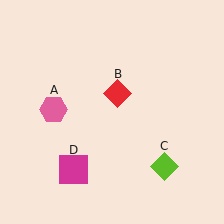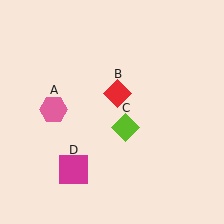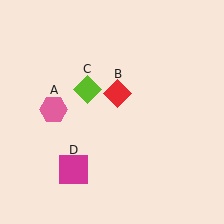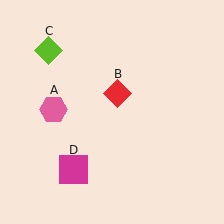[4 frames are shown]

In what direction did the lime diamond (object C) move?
The lime diamond (object C) moved up and to the left.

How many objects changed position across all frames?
1 object changed position: lime diamond (object C).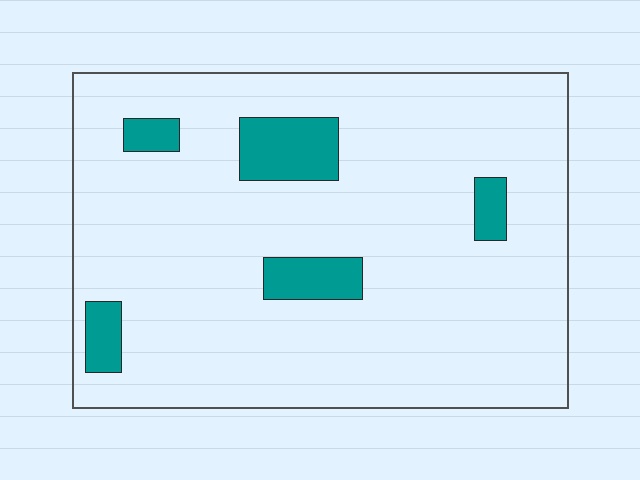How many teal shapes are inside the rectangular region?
5.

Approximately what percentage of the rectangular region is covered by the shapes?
Approximately 10%.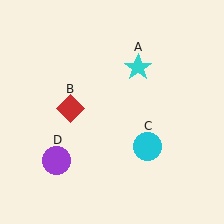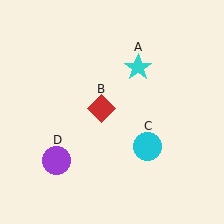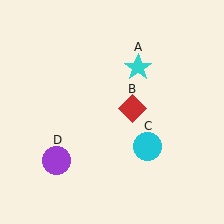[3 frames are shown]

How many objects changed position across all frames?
1 object changed position: red diamond (object B).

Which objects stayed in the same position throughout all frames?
Cyan star (object A) and cyan circle (object C) and purple circle (object D) remained stationary.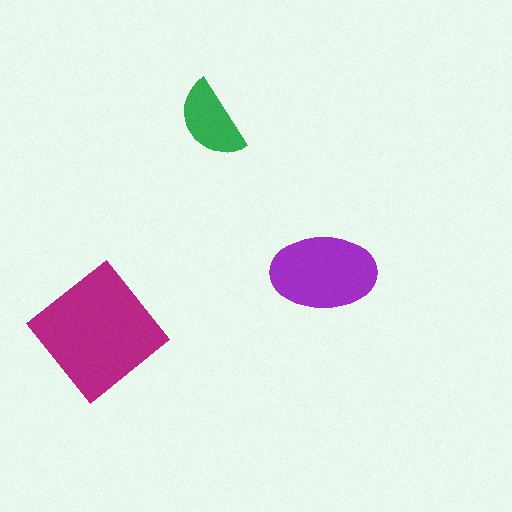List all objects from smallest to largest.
The green semicircle, the purple ellipse, the magenta diamond.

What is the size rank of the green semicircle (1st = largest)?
3rd.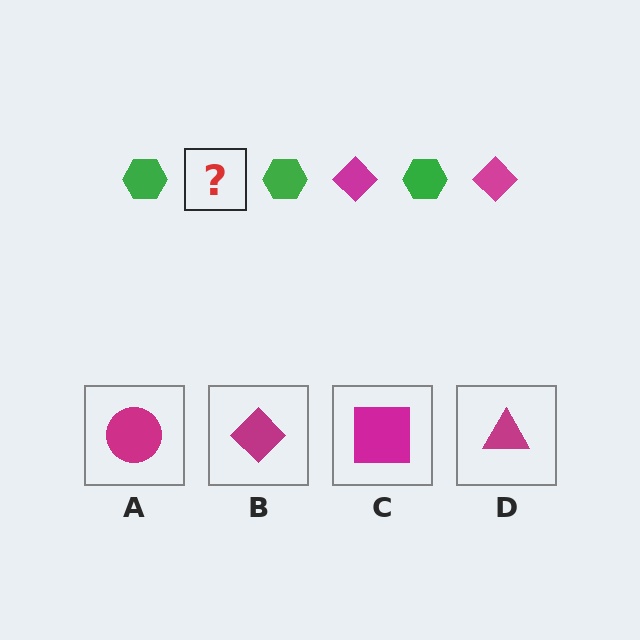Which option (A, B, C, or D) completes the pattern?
B.